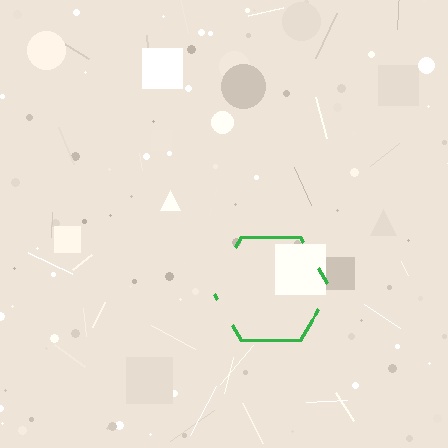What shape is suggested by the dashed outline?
The dashed outline suggests a hexagon.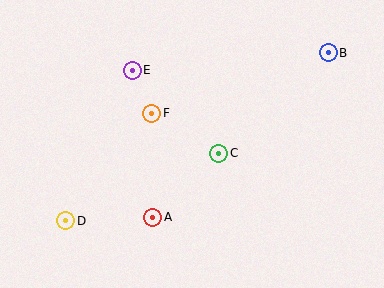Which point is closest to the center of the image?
Point C at (219, 153) is closest to the center.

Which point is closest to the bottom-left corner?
Point D is closest to the bottom-left corner.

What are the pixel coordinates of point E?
Point E is at (132, 70).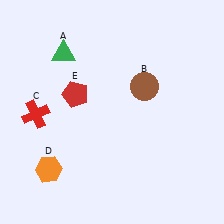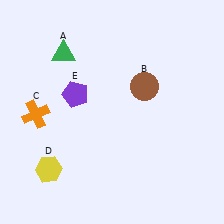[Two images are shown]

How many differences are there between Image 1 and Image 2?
There are 3 differences between the two images.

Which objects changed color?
C changed from red to orange. D changed from orange to yellow. E changed from red to purple.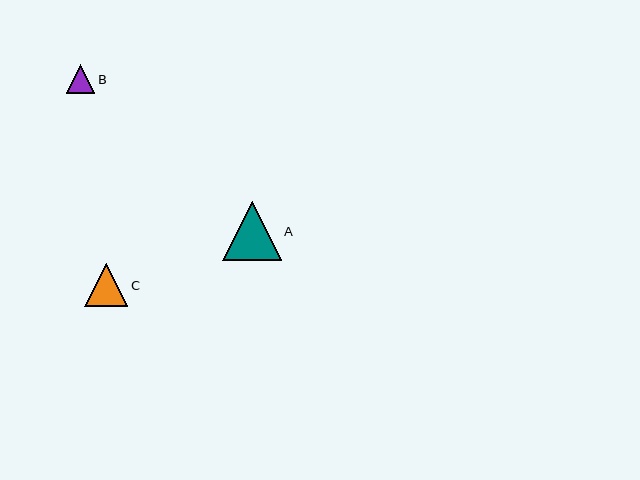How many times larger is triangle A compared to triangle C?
Triangle A is approximately 1.4 times the size of triangle C.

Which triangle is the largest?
Triangle A is the largest with a size of approximately 58 pixels.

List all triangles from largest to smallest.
From largest to smallest: A, C, B.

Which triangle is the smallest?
Triangle B is the smallest with a size of approximately 29 pixels.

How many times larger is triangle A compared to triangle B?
Triangle A is approximately 2.0 times the size of triangle B.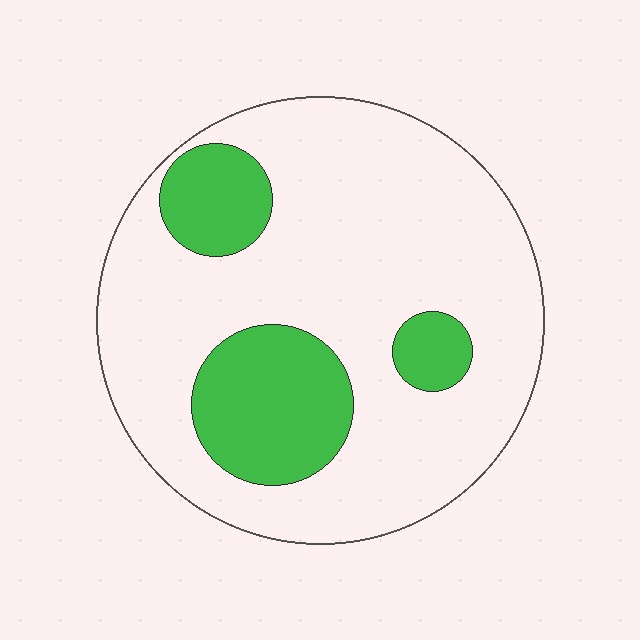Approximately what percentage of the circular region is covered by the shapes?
Approximately 25%.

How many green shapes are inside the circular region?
3.